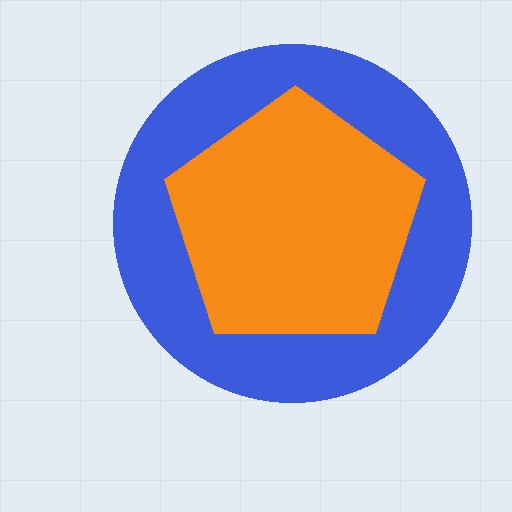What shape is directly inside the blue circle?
The orange pentagon.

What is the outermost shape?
The blue circle.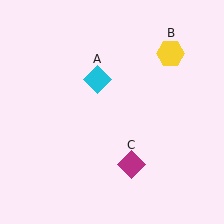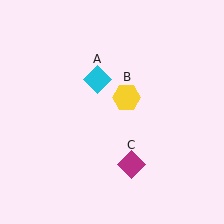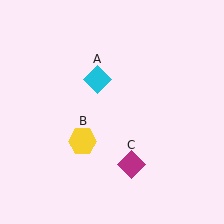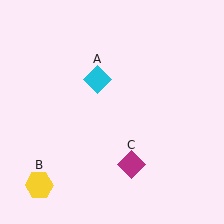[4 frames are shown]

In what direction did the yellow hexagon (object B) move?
The yellow hexagon (object B) moved down and to the left.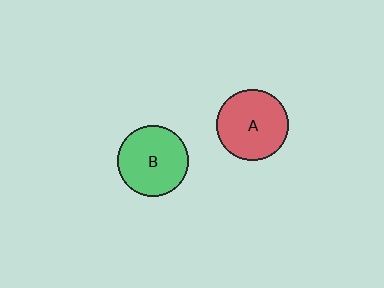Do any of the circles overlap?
No, none of the circles overlap.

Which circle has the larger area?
Circle A (red).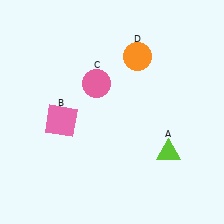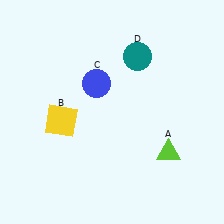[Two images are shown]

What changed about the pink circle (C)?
In Image 1, C is pink. In Image 2, it changed to blue.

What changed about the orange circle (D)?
In Image 1, D is orange. In Image 2, it changed to teal.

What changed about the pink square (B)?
In Image 1, B is pink. In Image 2, it changed to yellow.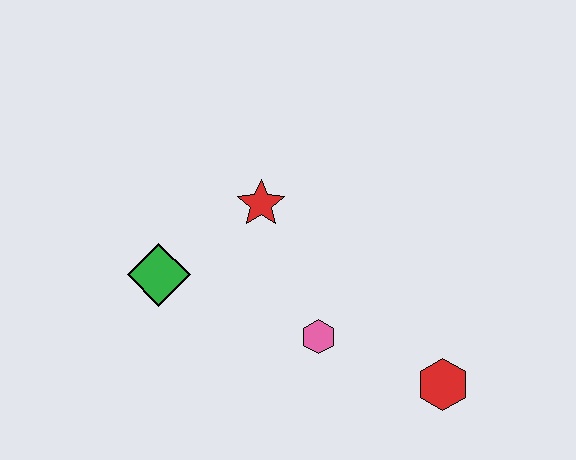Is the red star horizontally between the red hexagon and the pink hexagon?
No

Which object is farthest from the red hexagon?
The green diamond is farthest from the red hexagon.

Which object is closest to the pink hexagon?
The red hexagon is closest to the pink hexagon.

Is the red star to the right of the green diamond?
Yes